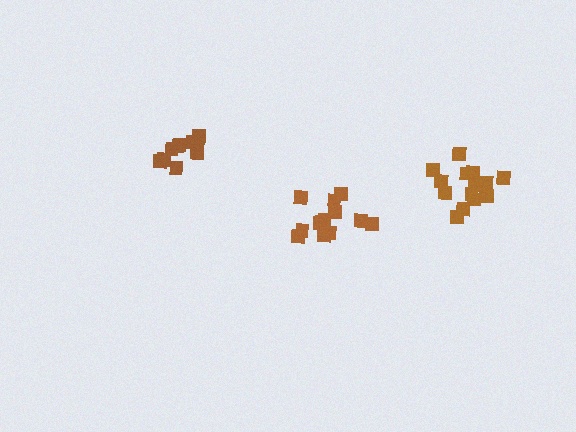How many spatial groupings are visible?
There are 3 spatial groupings.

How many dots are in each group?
Group 1: 13 dots, Group 2: 11 dots, Group 3: 15 dots (39 total).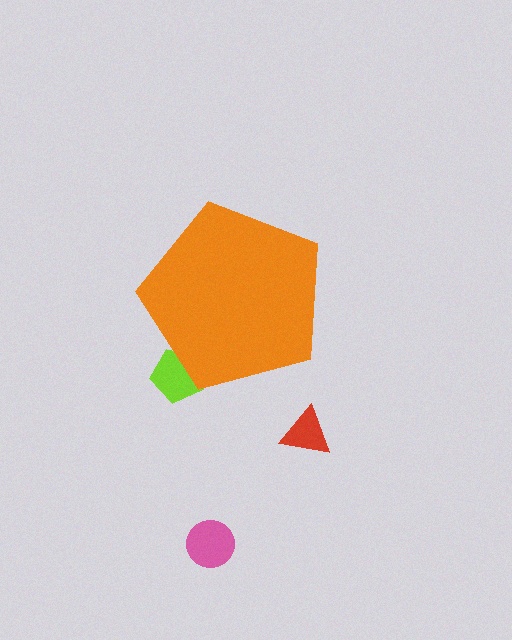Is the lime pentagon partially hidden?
Yes, the lime pentagon is partially hidden behind the orange pentagon.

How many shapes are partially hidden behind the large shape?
1 shape is partially hidden.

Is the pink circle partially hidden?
No, the pink circle is fully visible.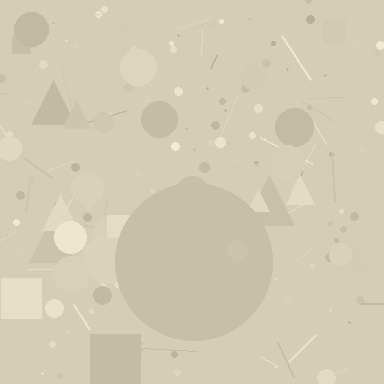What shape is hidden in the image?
A circle is hidden in the image.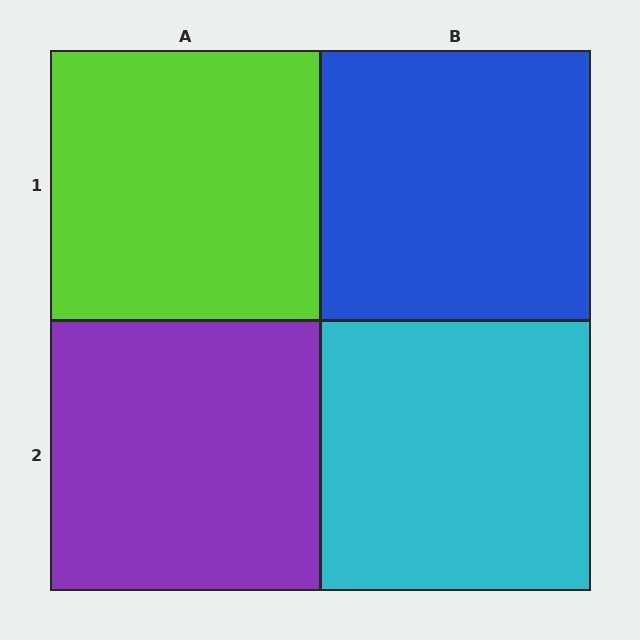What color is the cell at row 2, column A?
Purple.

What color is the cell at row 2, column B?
Cyan.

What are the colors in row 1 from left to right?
Lime, blue.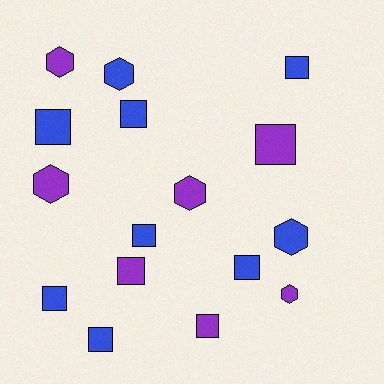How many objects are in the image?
There are 16 objects.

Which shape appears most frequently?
Square, with 10 objects.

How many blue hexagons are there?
There are 2 blue hexagons.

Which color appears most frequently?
Blue, with 9 objects.